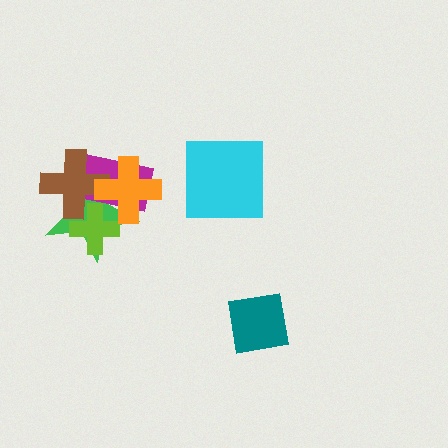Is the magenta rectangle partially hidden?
Yes, it is partially covered by another shape.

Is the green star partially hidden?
Yes, it is partially covered by another shape.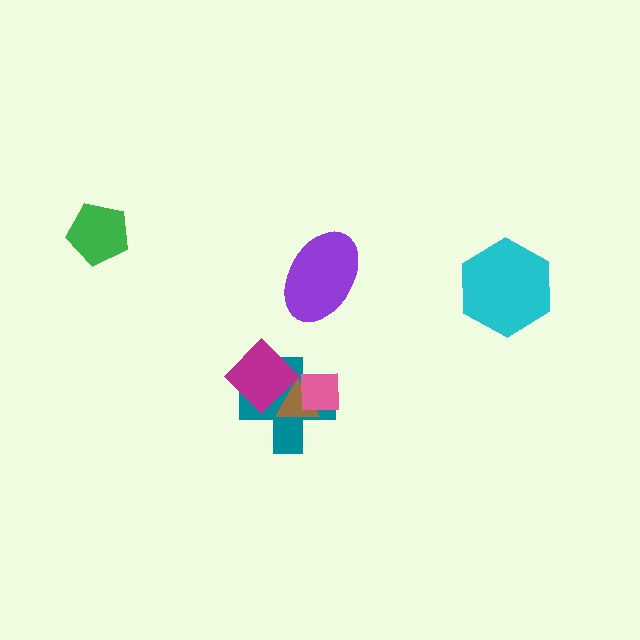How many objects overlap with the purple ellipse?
0 objects overlap with the purple ellipse.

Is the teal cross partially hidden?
Yes, it is partially covered by another shape.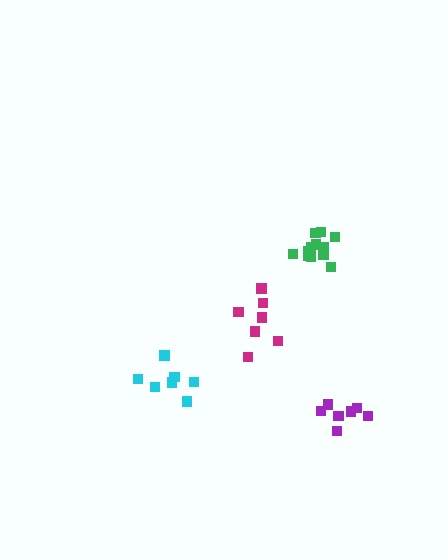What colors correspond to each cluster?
The clusters are colored: magenta, cyan, green, purple.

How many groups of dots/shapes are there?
There are 4 groups.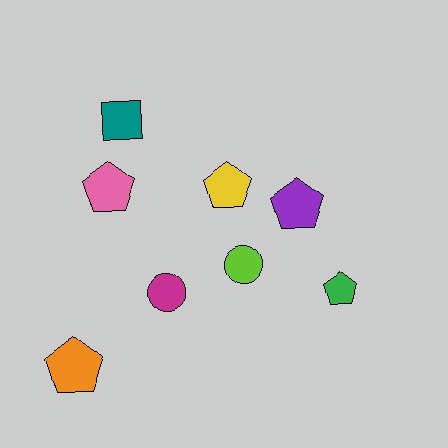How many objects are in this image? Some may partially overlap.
There are 8 objects.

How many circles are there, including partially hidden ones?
There are 2 circles.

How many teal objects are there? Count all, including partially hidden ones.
There is 1 teal object.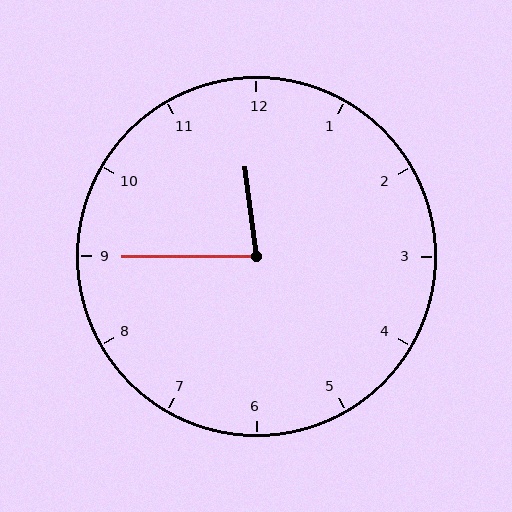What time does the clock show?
11:45.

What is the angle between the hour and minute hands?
Approximately 82 degrees.